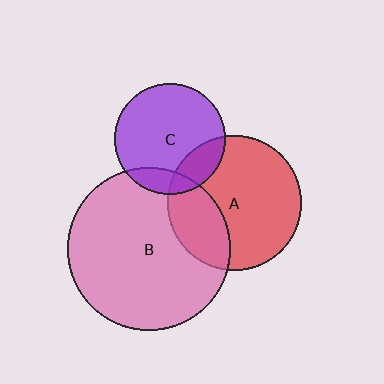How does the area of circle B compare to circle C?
Approximately 2.2 times.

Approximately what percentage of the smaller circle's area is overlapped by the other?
Approximately 30%.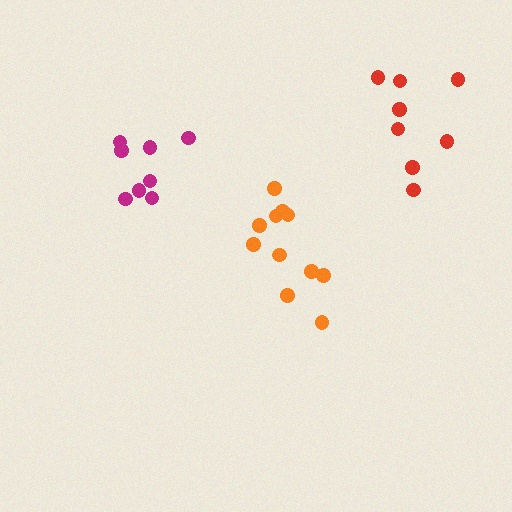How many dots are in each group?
Group 1: 11 dots, Group 2: 8 dots, Group 3: 8 dots (27 total).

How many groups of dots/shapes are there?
There are 3 groups.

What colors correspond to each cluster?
The clusters are colored: orange, magenta, red.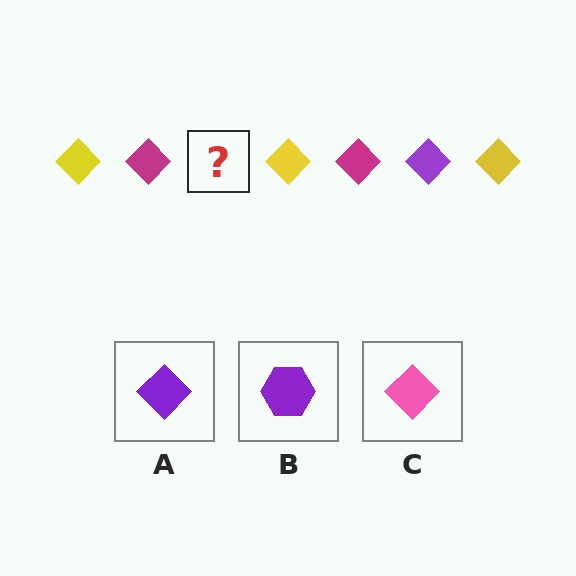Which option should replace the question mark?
Option A.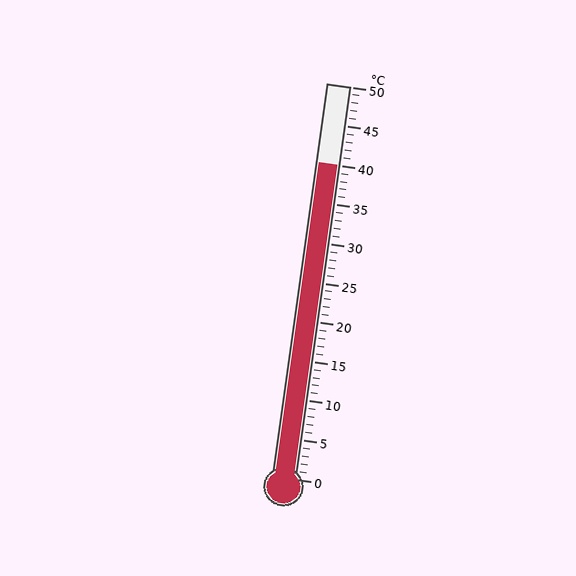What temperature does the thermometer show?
The thermometer shows approximately 40°C.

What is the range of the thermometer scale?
The thermometer scale ranges from 0°C to 50°C.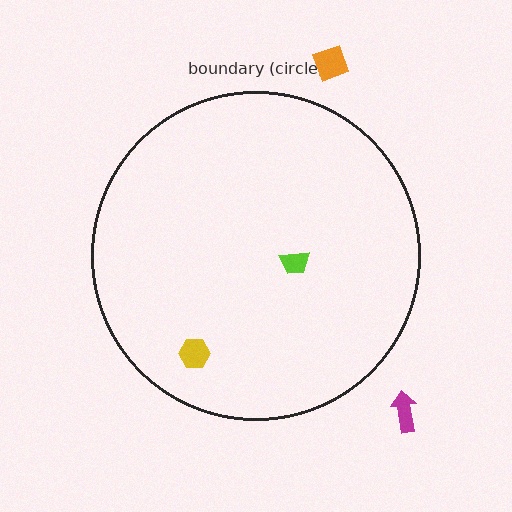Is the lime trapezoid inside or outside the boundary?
Inside.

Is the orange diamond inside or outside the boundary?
Outside.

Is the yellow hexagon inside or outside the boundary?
Inside.